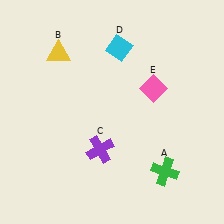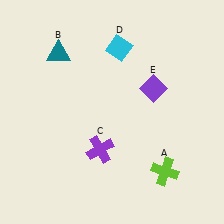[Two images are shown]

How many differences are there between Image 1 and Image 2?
There are 3 differences between the two images.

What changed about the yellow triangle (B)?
In Image 1, B is yellow. In Image 2, it changed to teal.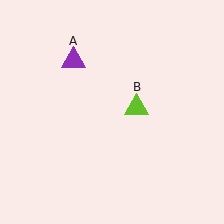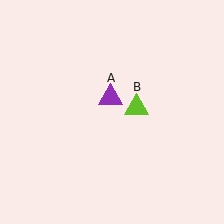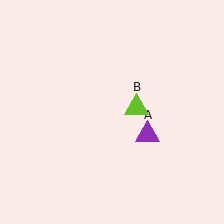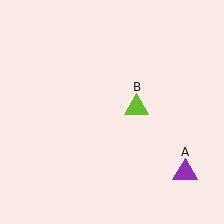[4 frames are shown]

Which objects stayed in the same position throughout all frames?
Lime triangle (object B) remained stationary.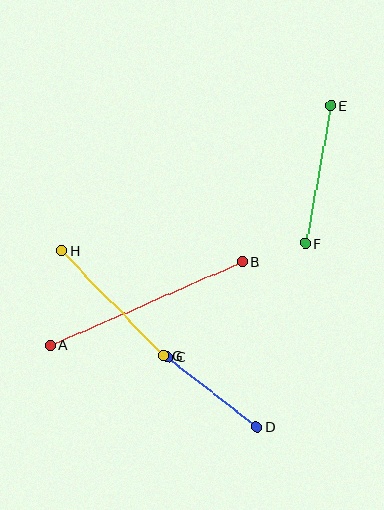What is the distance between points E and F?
The distance is approximately 140 pixels.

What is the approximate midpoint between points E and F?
The midpoint is at approximately (318, 175) pixels.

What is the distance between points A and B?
The distance is approximately 210 pixels.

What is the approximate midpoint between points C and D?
The midpoint is at approximately (212, 392) pixels.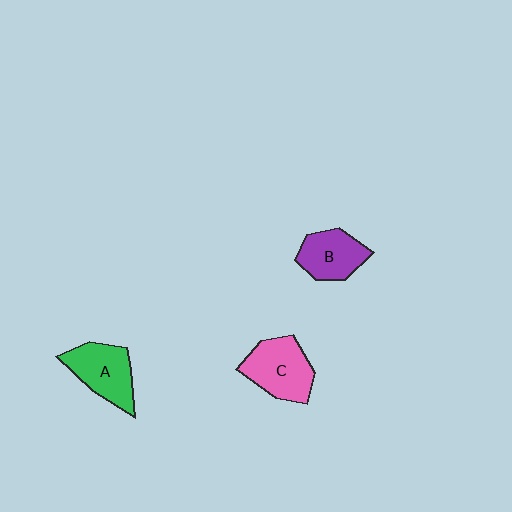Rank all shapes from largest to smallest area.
From largest to smallest: C (pink), A (green), B (purple).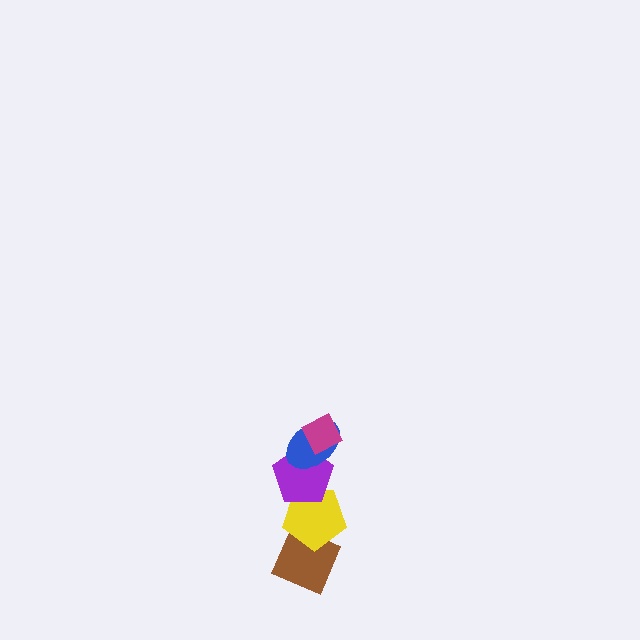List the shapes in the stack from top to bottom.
From top to bottom: the magenta diamond, the blue ellipse, the purple pentagon, the yellow pentagon, the brown diamond.